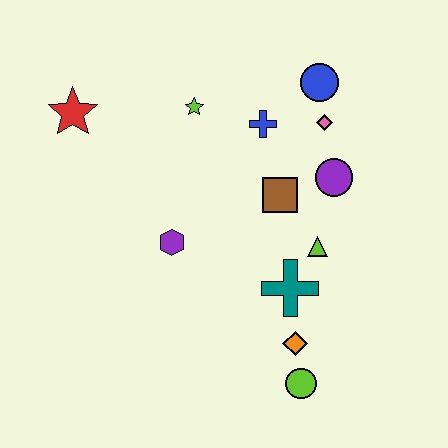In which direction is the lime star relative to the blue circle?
The lime star is to the left of the blue circle.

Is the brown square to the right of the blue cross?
Yes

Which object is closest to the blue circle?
The pink diamond is closest to the blue circle.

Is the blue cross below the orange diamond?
No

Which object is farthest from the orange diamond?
The red star is farthest from the orange diamond.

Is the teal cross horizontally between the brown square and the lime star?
No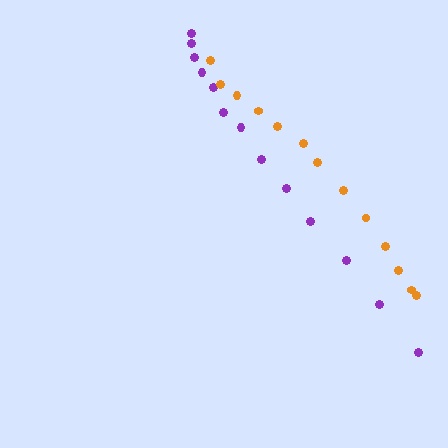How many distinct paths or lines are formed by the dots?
There are 2 distinct paths.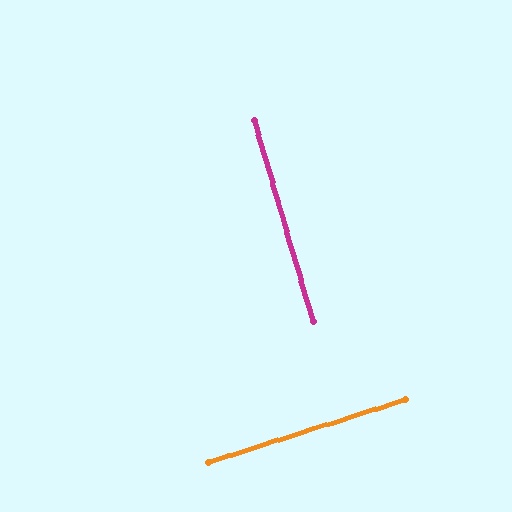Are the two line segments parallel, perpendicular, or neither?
Perpendicular — they meet at approximately 89°.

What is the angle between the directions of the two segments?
Approximately 89 degrees.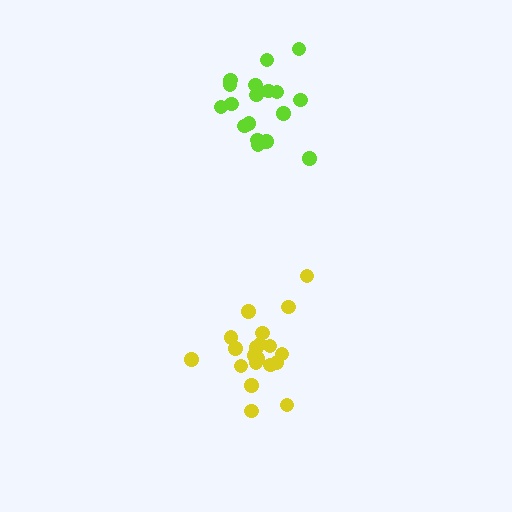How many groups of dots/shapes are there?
There are 2 groups.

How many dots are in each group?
Group 1: 20 dots, Group 2: 18 dots (38 total).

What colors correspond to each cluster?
The clusters are colored: yellow, lime.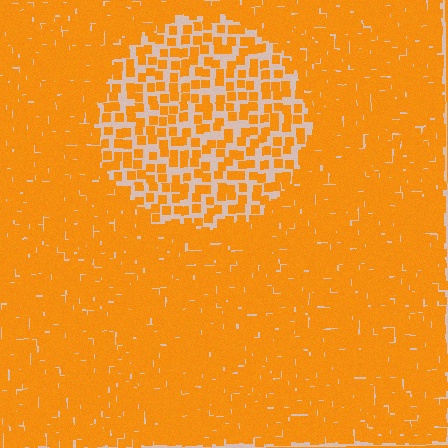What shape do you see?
I see a circle.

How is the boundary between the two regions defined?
The boundary is defined by a change in element density (approximately 2.5x ratio). All elements are the same color, size, and shape.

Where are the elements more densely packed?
The elements are more densely packed outside the circle boundary.